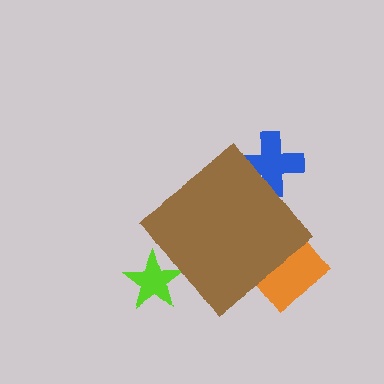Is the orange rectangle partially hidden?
Yes, the orange rectangle is partially hidden behind the brown diamond.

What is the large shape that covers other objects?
A brown diamond.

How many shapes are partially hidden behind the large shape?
3 shapes are partially hidden.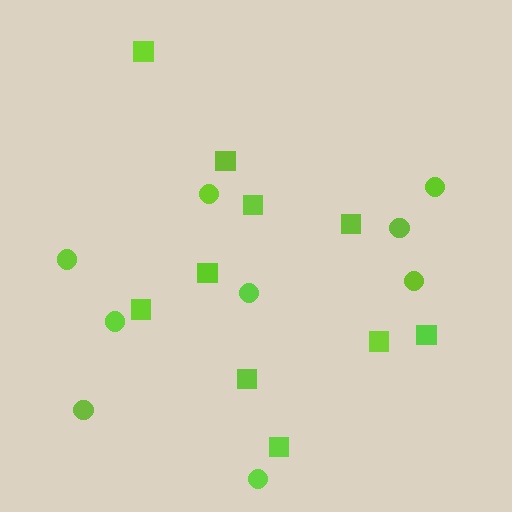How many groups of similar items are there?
There are 2 groups: one group of circles (9) and one group of squares (10).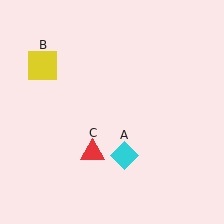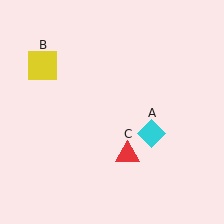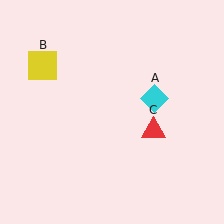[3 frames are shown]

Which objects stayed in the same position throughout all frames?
Yellow square (object B) remained stationary.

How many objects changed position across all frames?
2 objects changed position: cyan diamond (object A), red triangle (object C).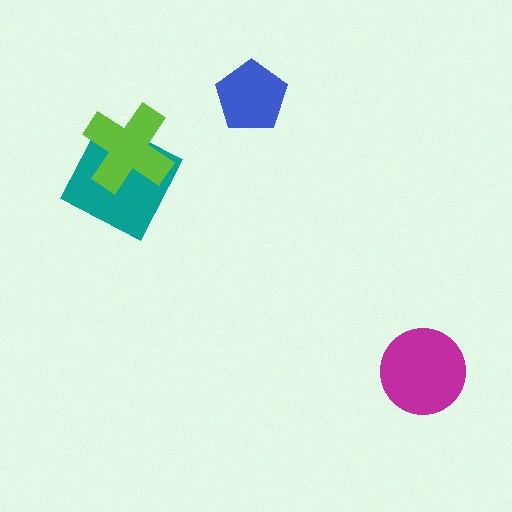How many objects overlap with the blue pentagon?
0 objects overlap with the blue pentagon.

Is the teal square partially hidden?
Yes, it is partially covered by another shape.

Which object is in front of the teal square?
The lime cross is in front of the teal square.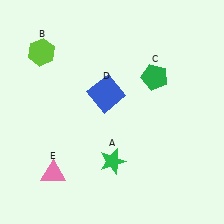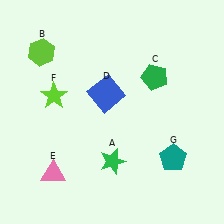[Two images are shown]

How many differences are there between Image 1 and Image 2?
There are 2 differences between the two images.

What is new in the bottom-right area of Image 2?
A teal pentagon (G) was added in the bottom-right area of Image 2.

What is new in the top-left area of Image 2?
A lime star (F) was added in the top-left area of Image 2.